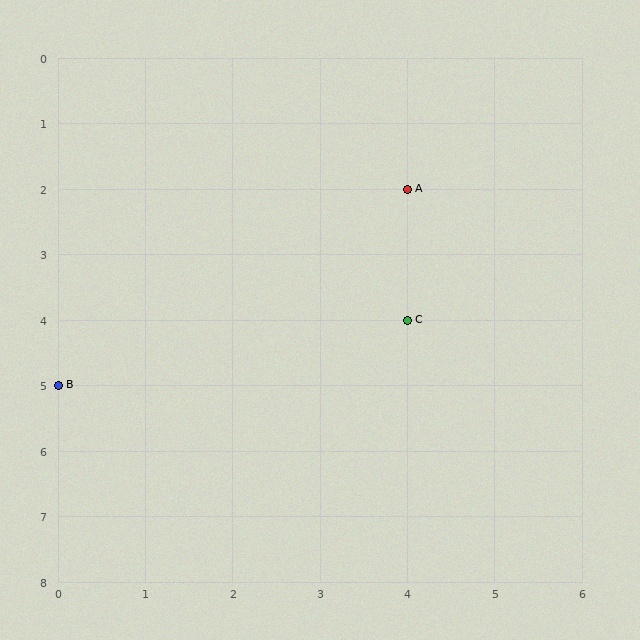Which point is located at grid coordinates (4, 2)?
Point A is at (4, 2).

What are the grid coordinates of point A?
Point A is at grid coordinates (4, 2).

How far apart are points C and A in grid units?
Points C and A are 2 rows apart.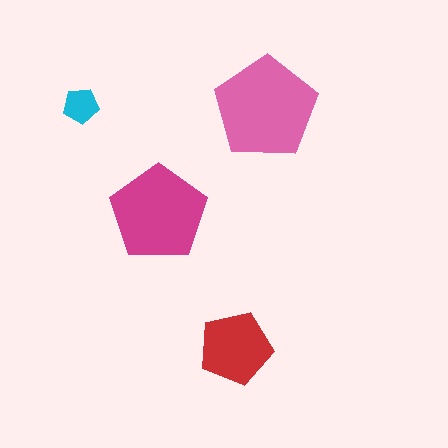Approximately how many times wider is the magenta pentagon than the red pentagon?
About 1.5 times wider.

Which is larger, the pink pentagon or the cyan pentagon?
The pink one.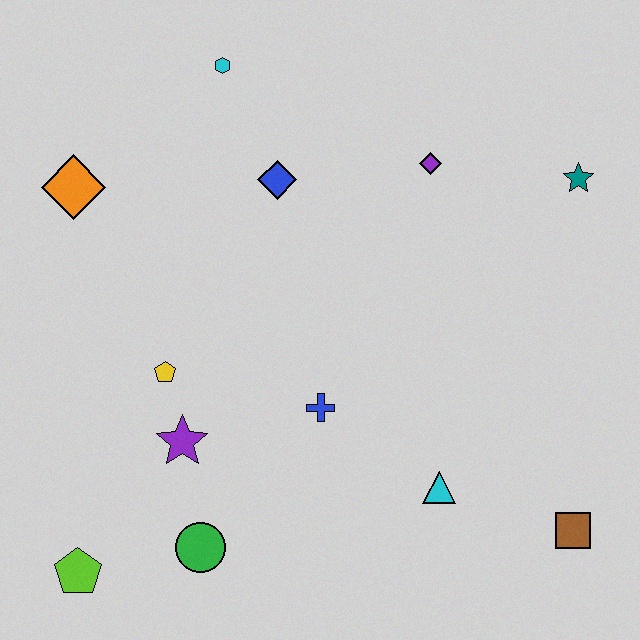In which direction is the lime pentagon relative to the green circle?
The lime pentagon is to the left of the green circle.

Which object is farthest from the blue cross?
The cyan hexagon is farthest from the blue cross.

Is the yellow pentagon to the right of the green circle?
No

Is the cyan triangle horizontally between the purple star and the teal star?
Yes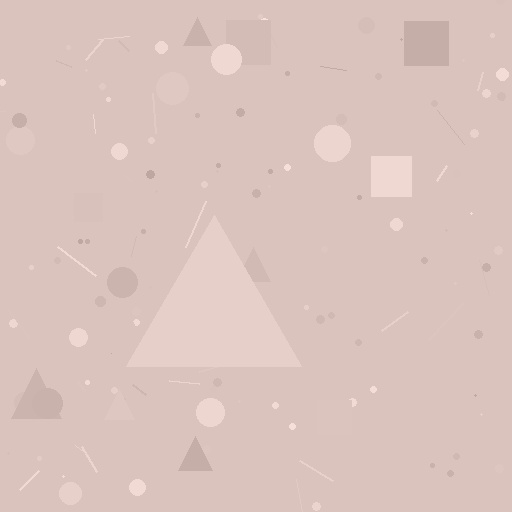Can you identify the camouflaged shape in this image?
The camouflaged shape is a triangle.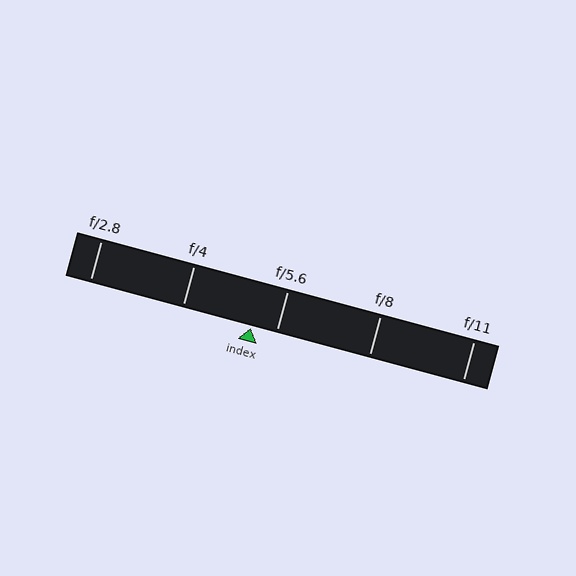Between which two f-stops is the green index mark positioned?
The index mark is between f/4 and f/5.6.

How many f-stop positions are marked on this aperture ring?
There are 5 f-stop positions marked.